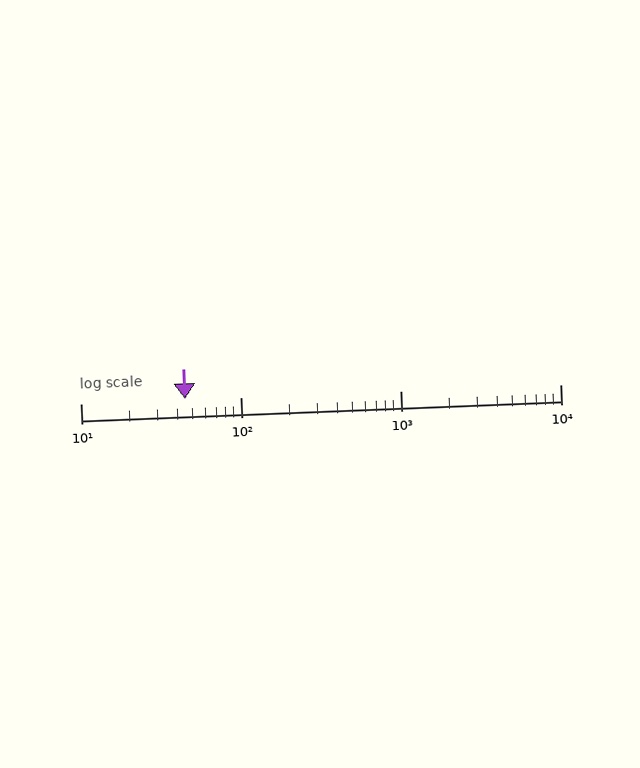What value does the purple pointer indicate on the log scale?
The pointer indicates approximately 45.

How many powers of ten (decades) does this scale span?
The scale spans 3 decades, from 10 to 10000.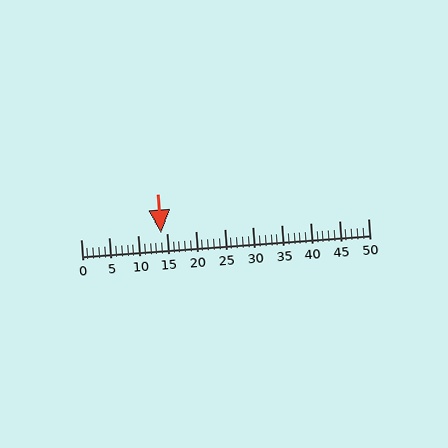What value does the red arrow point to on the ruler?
The red arrow points to approximately 14.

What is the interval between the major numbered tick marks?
The major tick marks are spaced 5 units apart.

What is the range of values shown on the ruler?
The ruler shows values from 0 to 50.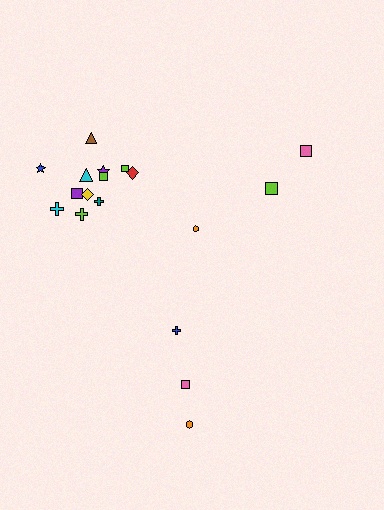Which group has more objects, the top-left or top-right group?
The top-left group.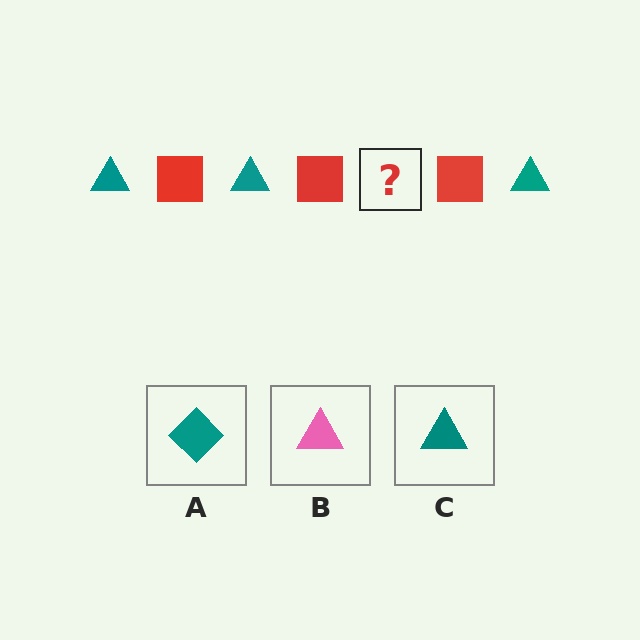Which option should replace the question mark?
Option C.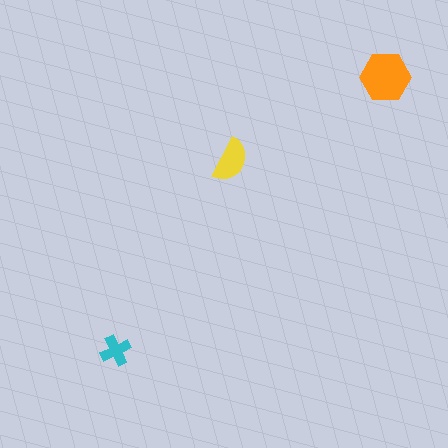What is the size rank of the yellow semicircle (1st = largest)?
2nd.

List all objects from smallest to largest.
The cyan cross, the yellow semicircle, the orange hexagon.